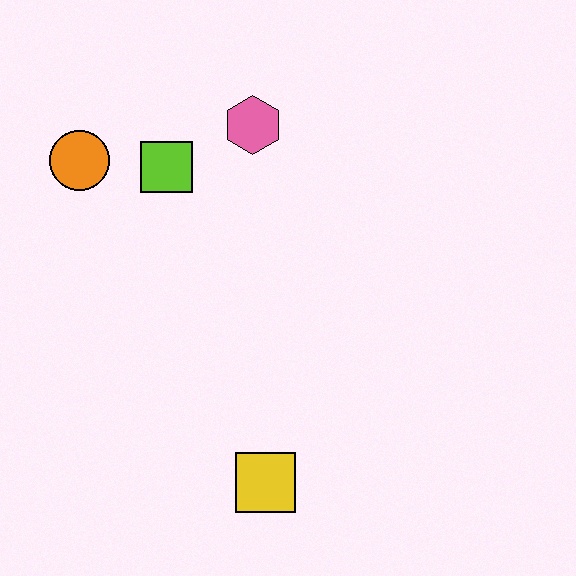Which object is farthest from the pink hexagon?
The yellow square is farthest from the pink hexagon.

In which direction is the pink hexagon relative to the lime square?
The pink hexagon is to the right of the lime square.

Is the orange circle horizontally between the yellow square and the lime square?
No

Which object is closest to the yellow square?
The lime square is closest to the yellow square.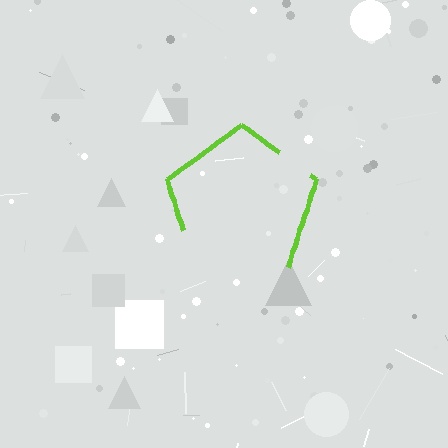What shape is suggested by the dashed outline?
The dashed outline suggests a pentagon.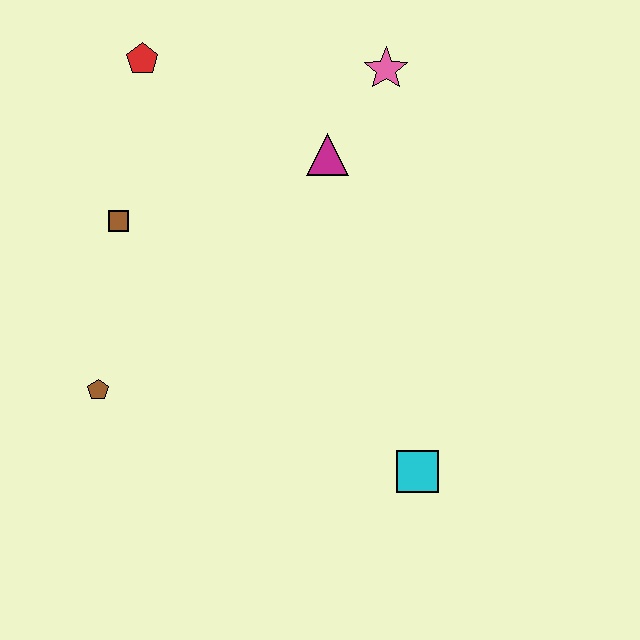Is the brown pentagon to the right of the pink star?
No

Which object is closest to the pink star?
The magenta triangle is closest to the pink star.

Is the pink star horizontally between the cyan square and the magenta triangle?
Yes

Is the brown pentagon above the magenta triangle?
No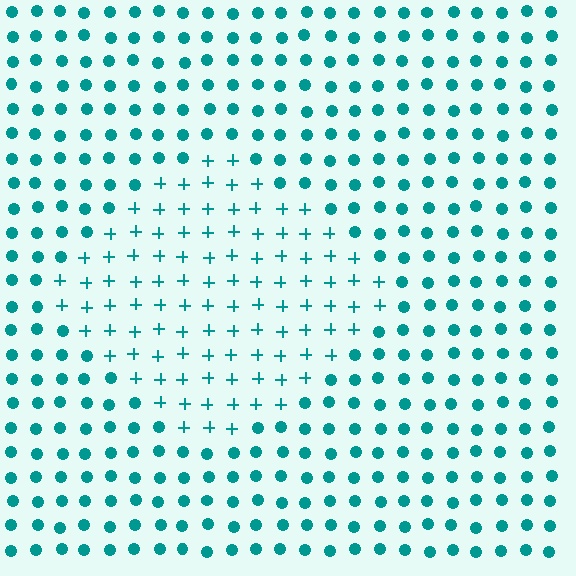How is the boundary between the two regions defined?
The boundary is defined by a change in element shape: plus signs inside vs. circles outside. All elements share the same color and spacing.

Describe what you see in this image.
The image is filled with small teal elements arranged in a uniform grid. A diamond-shaped region contains plus signs, while the surrounding area contains circles. The boundary is defined purely by the change in element shape.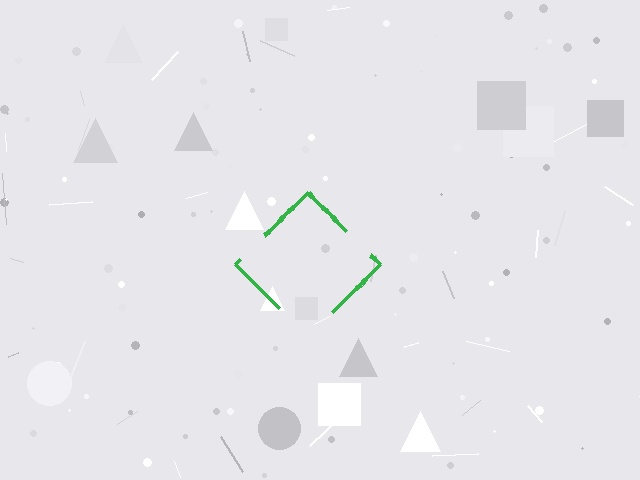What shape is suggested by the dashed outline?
The dashed outline suggests a diamond.